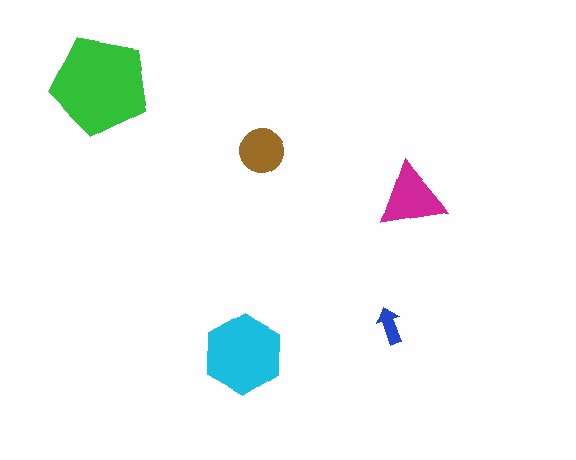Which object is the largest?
The green pentagon.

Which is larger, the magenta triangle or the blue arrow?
The magenta triangle.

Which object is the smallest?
The blue arrow.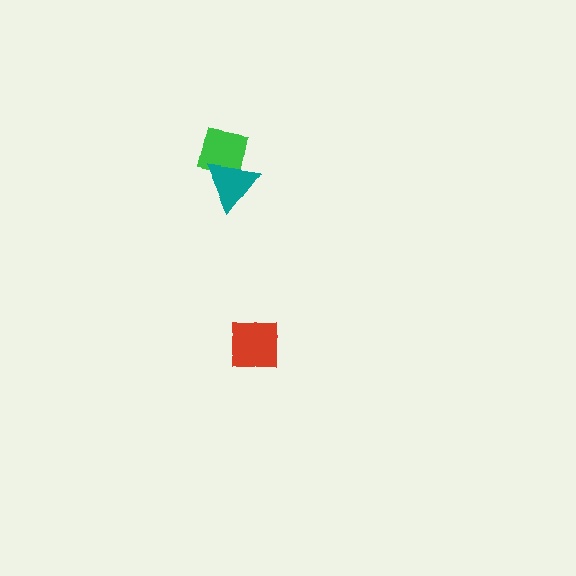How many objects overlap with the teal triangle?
1 object overlaps with the teal triangle.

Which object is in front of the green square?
The teal triangle is in front of the green square.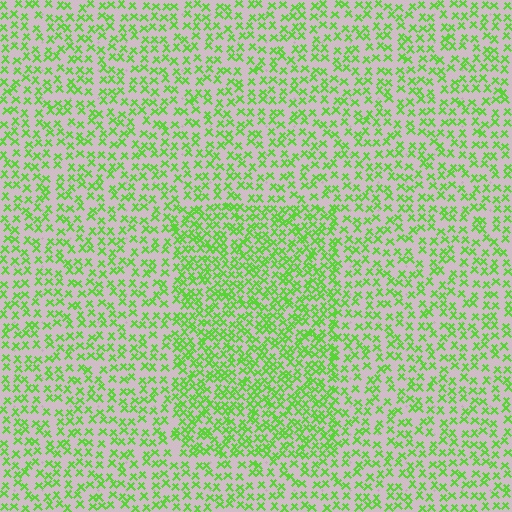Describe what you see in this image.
The image contains small lime elements arranged at two different densities. A rectangle-shaped region is visible where the elements are more densely packed than the surrounding area.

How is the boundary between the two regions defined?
The boundary is defined by a change in element density (approximately 1.7x ratio). All elements are the same color, size, and shape.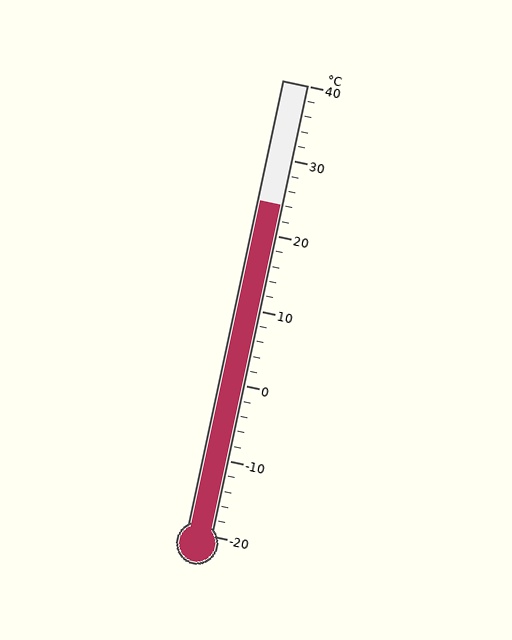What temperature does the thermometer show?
The thermometer shows approximately 24°C.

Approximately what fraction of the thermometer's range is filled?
The thermometer is filled to approximately 75% of its range.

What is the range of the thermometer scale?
The thermometer scale ranges from -20°C to 40°C.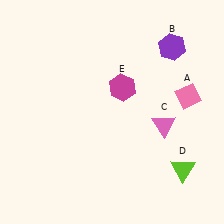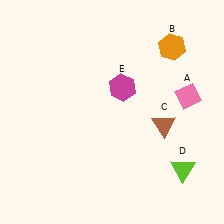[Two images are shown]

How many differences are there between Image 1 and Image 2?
There are 2 differences between the two images.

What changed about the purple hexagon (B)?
In Image 1, B is purple. In Image 2, it changed to orange.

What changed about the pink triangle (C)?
In Image 1, C is pink. In Image 2, it changed to brown.